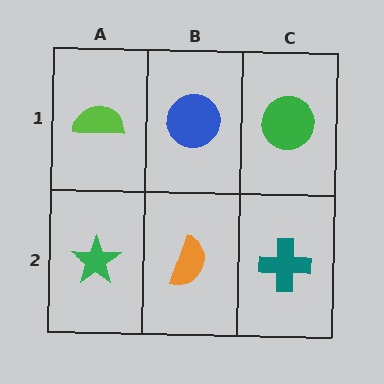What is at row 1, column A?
A lime semicircle.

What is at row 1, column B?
A blue circle.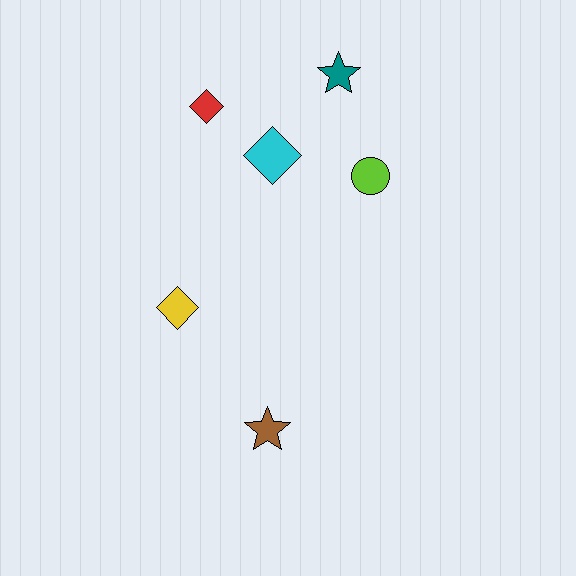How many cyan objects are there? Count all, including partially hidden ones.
There is 1 cyan object.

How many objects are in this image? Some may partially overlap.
There are 6 objects.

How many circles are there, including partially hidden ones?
There is 1 circle.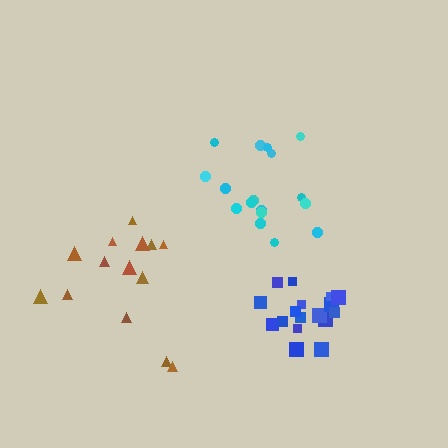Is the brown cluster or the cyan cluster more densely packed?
Cyan.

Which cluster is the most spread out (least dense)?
Brown.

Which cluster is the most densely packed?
Blue.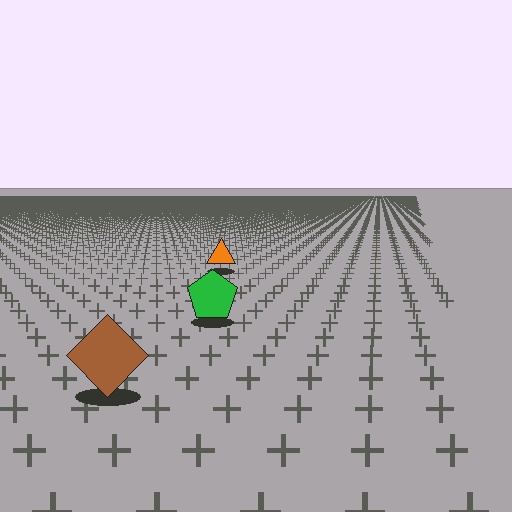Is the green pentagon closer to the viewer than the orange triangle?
Yes. The green pentagon is closer — you can tell from the texture gradient: the ground texture is coarser near it.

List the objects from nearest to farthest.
From nearest to farthest: the brown diamond, the green pentagon, the orange triangle.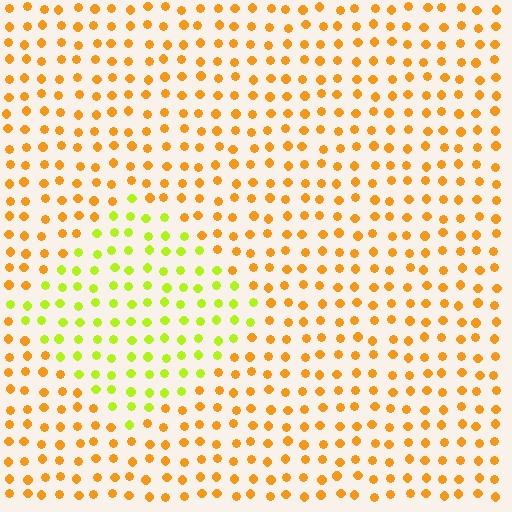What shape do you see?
I see a diamond.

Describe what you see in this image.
The image is filled with small orange elements in a uniform arrangement. A diamond-shaped region is visible where the elements are tinted to a slightly different hue, forming a subtle color boundary.